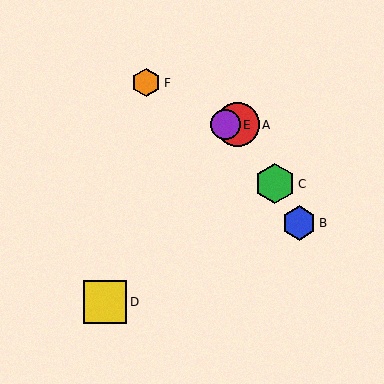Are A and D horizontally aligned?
No, A is at y≈125 and D is at y≈302.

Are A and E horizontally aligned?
Yes, both are at y≈125.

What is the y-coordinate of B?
Object B is at y≈223.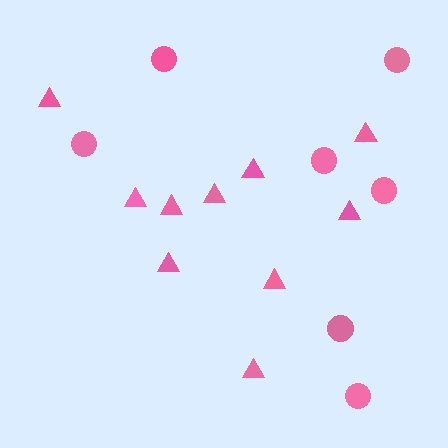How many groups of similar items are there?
There are 2 groups: one group of circles (7) and one group of triangles (10).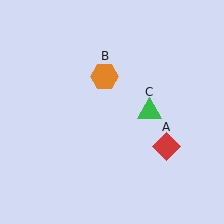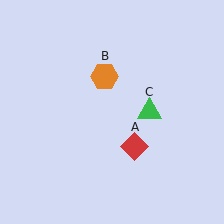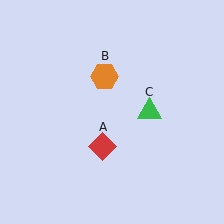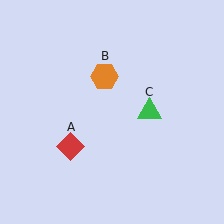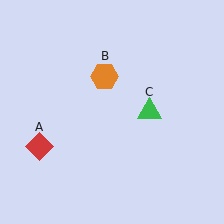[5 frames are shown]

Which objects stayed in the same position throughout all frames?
Orange hexagon (object B) and green triangle (object C) remained stationary.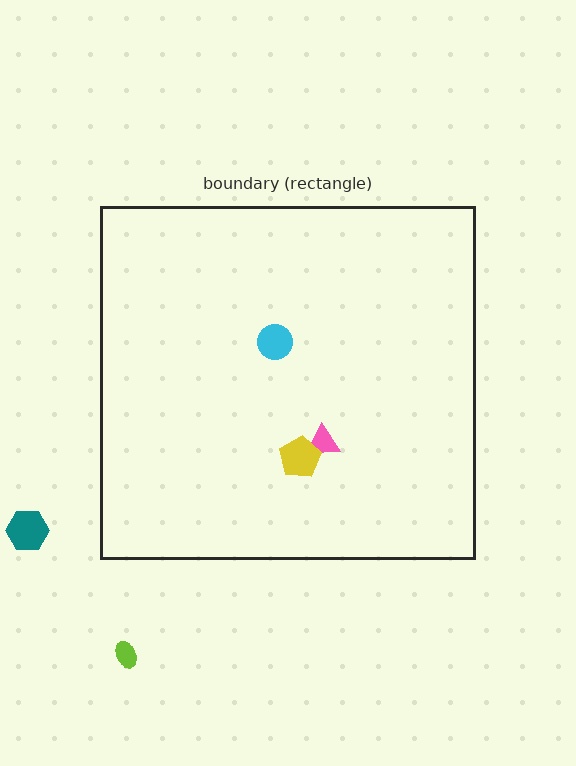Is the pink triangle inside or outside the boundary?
Inside.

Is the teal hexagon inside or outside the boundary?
Outside.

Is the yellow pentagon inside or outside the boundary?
Inside.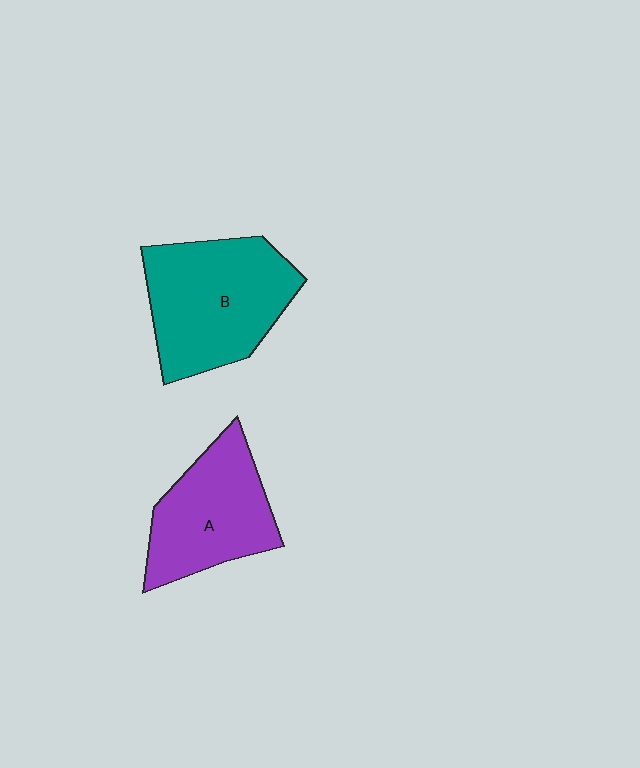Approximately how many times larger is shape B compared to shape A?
Approximately 1.3 times.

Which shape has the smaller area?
Shape A (purple).